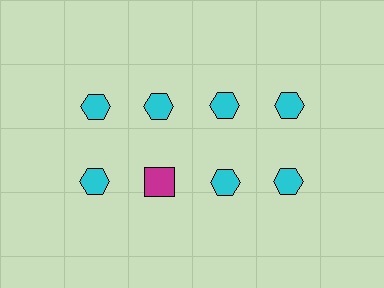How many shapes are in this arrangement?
There are 8 shapes arranged in a grid pattern.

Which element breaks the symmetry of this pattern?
The magenta square in the second row, second from left column breaks the symmetry. All other shapes are cyan hexagons.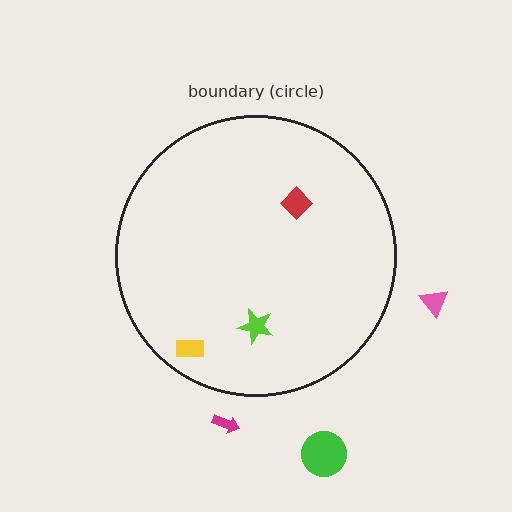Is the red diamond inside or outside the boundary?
Inside.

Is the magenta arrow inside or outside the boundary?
Outside.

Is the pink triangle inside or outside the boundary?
Outside.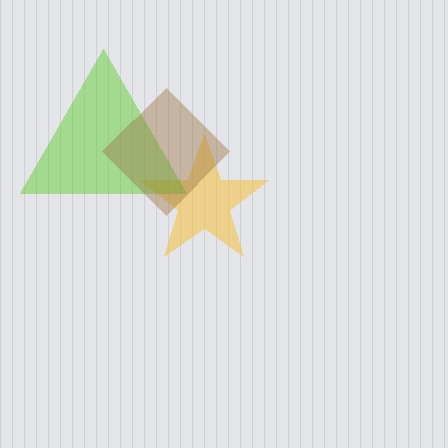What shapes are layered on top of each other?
The layered shapes are: a yellow star, a lime triangle, a brown diamond.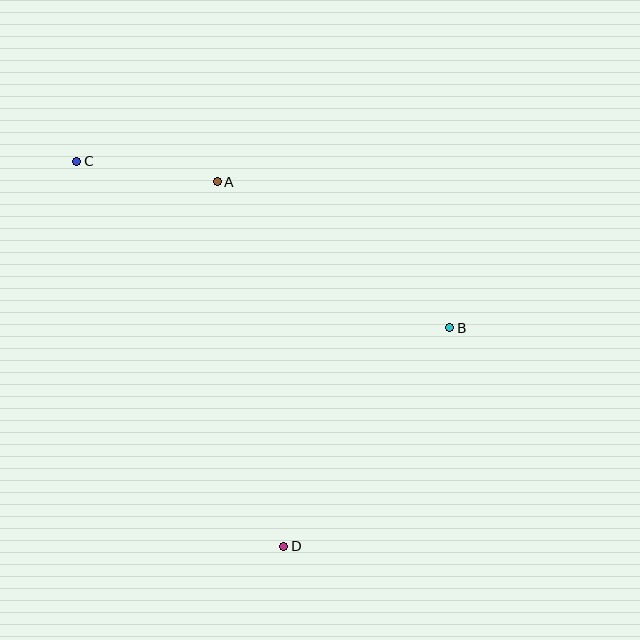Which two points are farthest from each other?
Points C and D are farthest from each other.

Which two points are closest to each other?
Points A and C are closest to each other.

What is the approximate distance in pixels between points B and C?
The distance between B and C is approximately 409 pixels.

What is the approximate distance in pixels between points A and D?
The distance between A and D is approximately 371 pixels.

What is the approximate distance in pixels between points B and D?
The distance between B and D is approximately 274 pixels.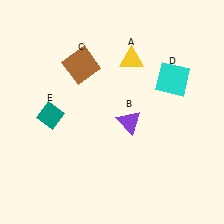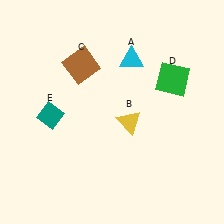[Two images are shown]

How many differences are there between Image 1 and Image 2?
There are 3 differences between the two images.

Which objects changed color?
A changed from yellow to cyan. B changed from purple to yellow. D changed from cyan to green.